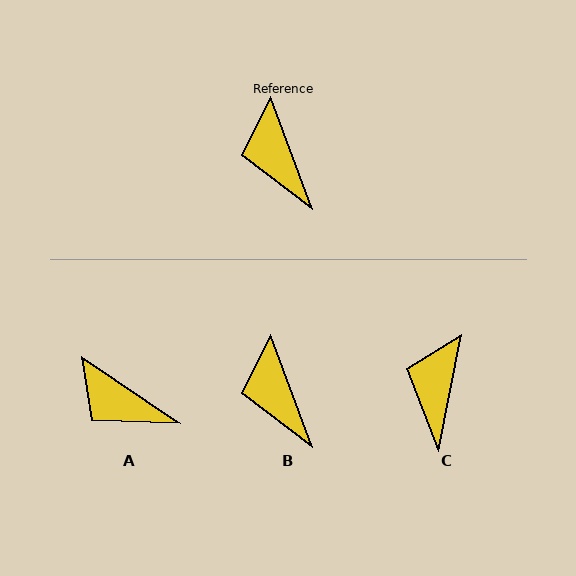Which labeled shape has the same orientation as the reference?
B.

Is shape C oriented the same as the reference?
No, it is off by about 31 degrees.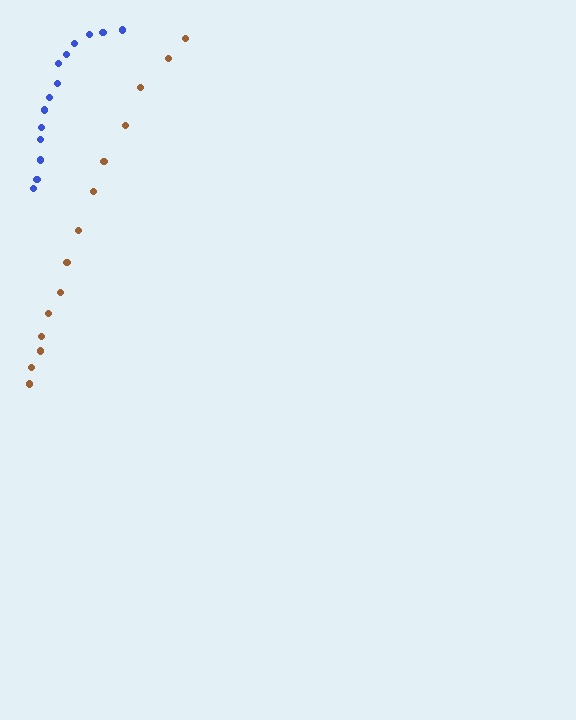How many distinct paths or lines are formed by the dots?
There are 2 distinct paths.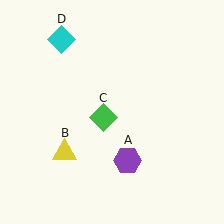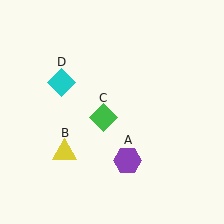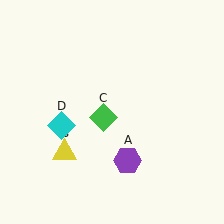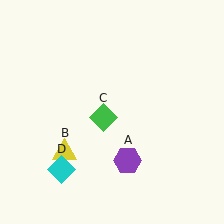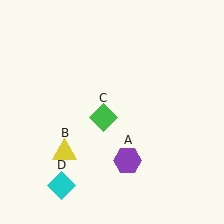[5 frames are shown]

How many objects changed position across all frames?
1 object changed position: cyan diamond (object D).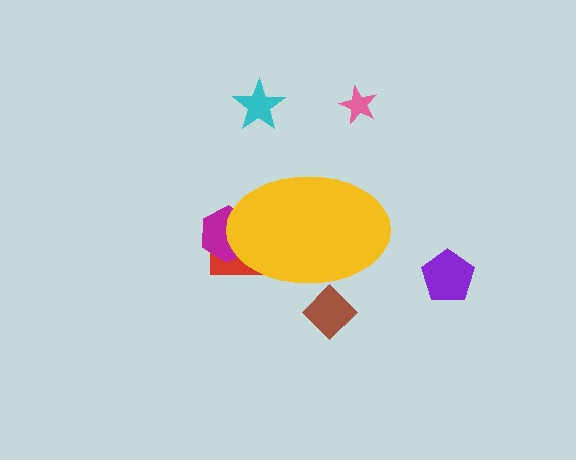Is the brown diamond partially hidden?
Yes, the brown diamond is partially hidden behind the yellow ellipse.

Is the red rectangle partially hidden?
Yes, the red rectangle is partially hidden behind the yellow ellipse.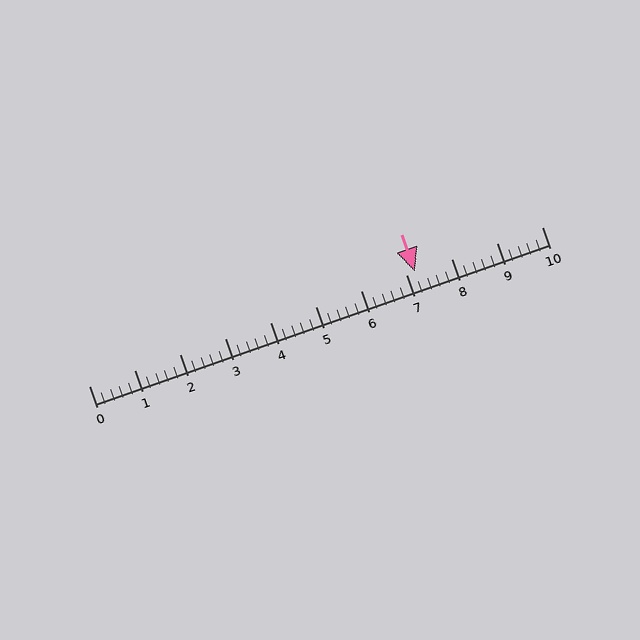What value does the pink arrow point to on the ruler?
The pink arrow points to approximately 7.2.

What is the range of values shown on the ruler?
The ruler shows values from 0 to 10.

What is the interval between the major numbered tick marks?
The major tick marks are spaced 1 units apart.